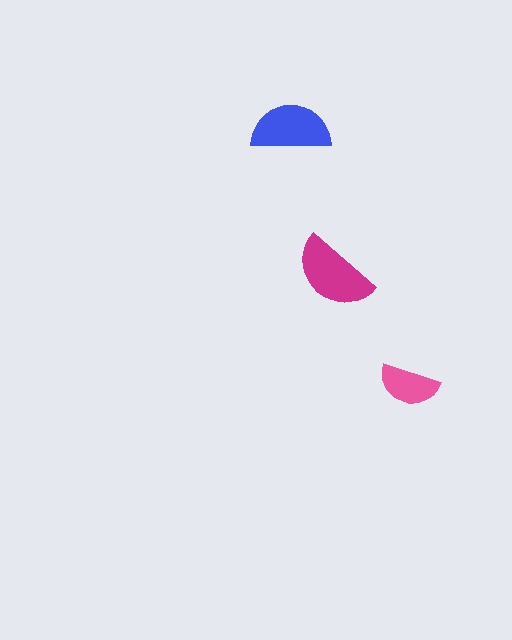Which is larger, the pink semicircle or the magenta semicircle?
The magenta one.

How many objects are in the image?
There are 3 objects in the image.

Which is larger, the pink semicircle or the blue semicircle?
The blue one.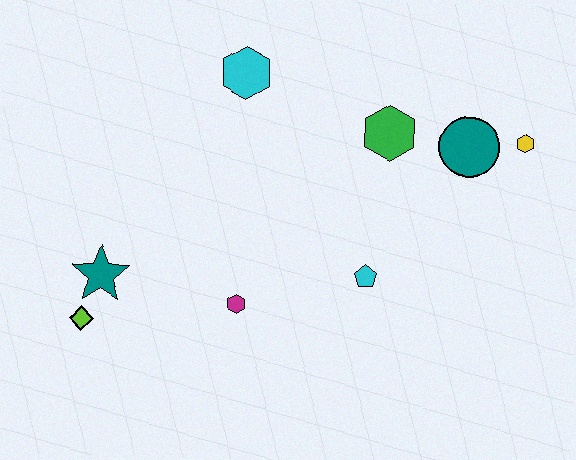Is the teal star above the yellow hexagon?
No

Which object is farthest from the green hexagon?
The lime diamond is farthest from the green hexagon.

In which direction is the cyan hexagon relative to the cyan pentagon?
The cyan hexagon is above the cyan pentagon.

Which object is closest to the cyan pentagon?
The magenta hexagon is closest to the cyan pentagon.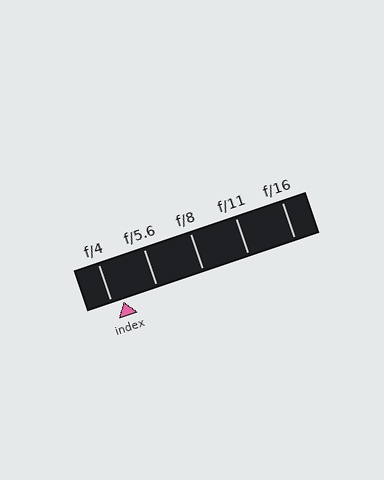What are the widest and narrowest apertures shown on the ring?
The widest aperture shown is f/4 and the narrowest is f/16.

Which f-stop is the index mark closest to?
The index mark is closest to f/4.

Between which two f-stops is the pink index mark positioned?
The index mark is between f/4 and f/5.6.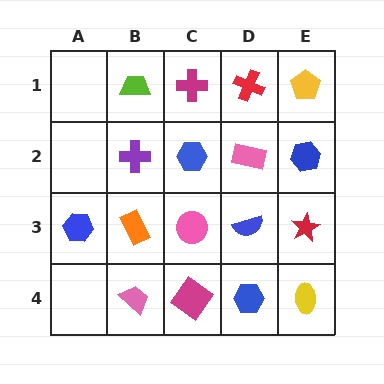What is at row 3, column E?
A red star.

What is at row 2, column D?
A pink rectangle.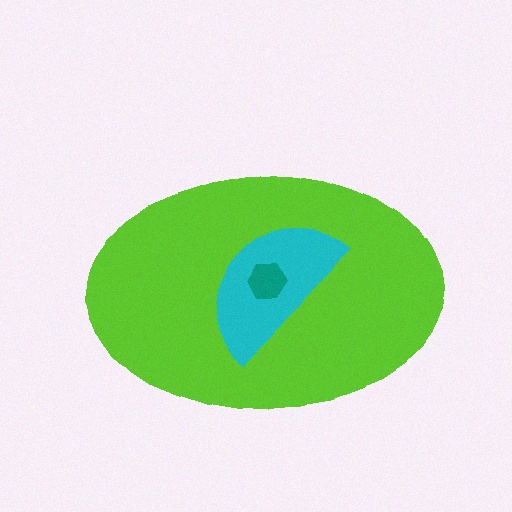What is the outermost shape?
The lime ellipse.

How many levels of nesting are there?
3.